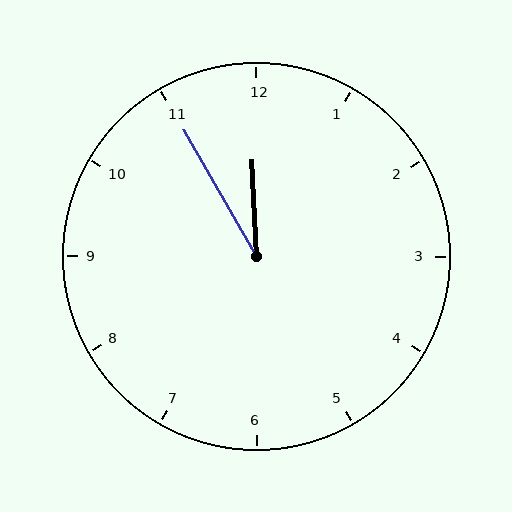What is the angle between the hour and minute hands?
Approximately 28 degrees.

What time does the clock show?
11:55.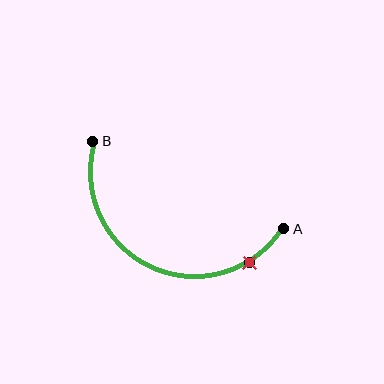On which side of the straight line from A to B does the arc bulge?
The arc bulges below the straight line connecting A and B.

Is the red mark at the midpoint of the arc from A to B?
No. The red mark lies on the arc but is closer to endpoint A. The arc midpoint would be at the point on the curve equidistant along the arc from both A and B.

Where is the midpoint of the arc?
The arc midpoint is the point on the curve farthest from the straight line joining A and B. It sits below that line.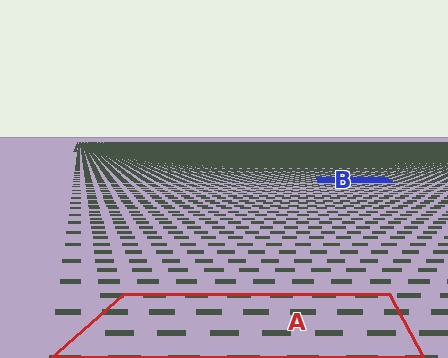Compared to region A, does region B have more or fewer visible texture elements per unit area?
Region B has more texture elements per unit area — they are packed more densely because it is farther away.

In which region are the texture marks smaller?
The texture marks are smaller in region B, because it is farther away.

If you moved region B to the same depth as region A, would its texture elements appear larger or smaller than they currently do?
They would appear larger. At a closer depth, the same texture elements are projected at a bigger on-screen size.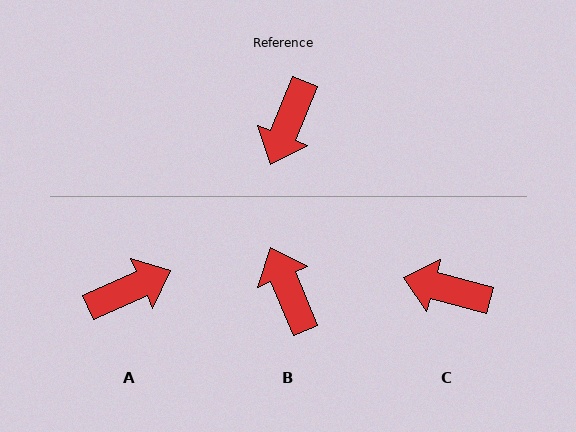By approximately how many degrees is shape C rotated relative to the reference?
Approximately 82 degrees clockwise.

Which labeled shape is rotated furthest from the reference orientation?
A, about 137 degrees away.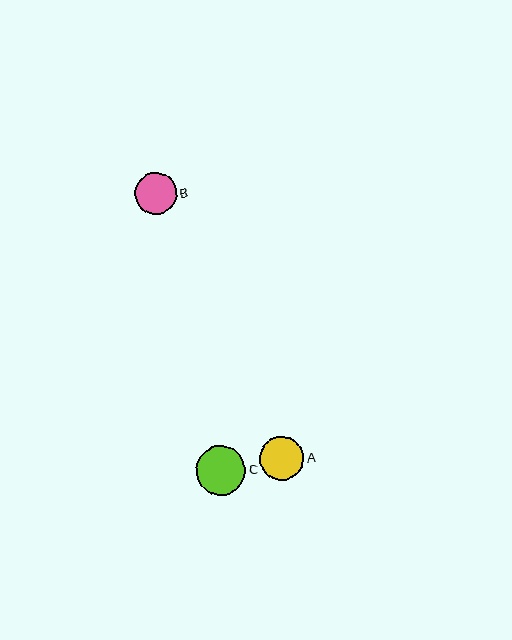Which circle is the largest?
Circle C is the largest with a size of approximately 50 pixels.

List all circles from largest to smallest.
From largest to smallest: C, A, B.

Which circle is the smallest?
Circle B is the smallest with a size of approximately 42 pixels.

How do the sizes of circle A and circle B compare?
Circle A and circle B are approximately the same size.